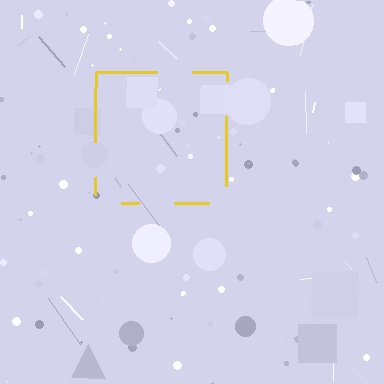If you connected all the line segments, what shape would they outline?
They would outline a square.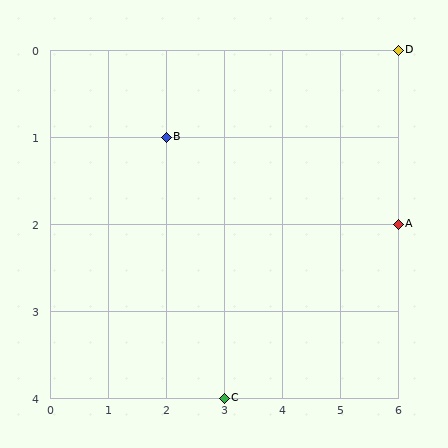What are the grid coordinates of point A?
Point A is at grid coordinates (6, 2).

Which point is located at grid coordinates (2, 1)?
Point B is at (2, 1).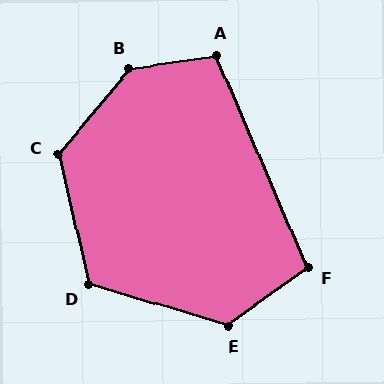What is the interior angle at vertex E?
Approximately 127 degrees (obtuse).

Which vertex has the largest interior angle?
B, at approximately 138 degrees.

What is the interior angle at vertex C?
Approximately 128 degrees (obtuse).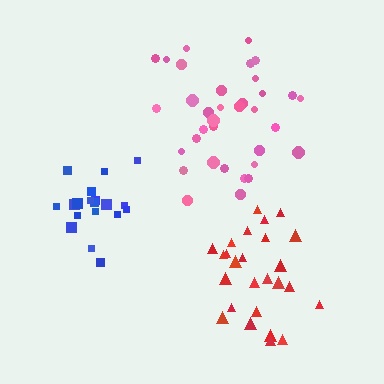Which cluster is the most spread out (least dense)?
Pink.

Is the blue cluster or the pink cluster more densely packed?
Blue.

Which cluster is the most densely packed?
Blue.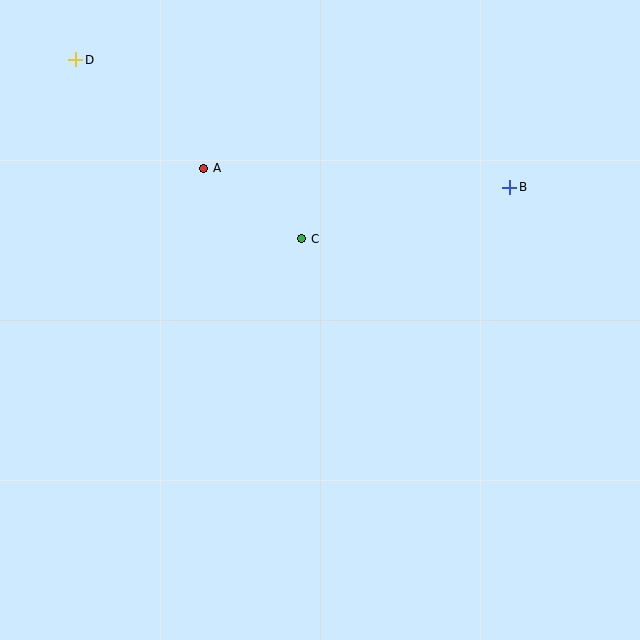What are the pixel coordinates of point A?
Point A is at (204, 168).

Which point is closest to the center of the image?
Point C at (302, 239) is closest to the center.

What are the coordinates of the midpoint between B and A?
The midpoint between B and A is at (357, 178).